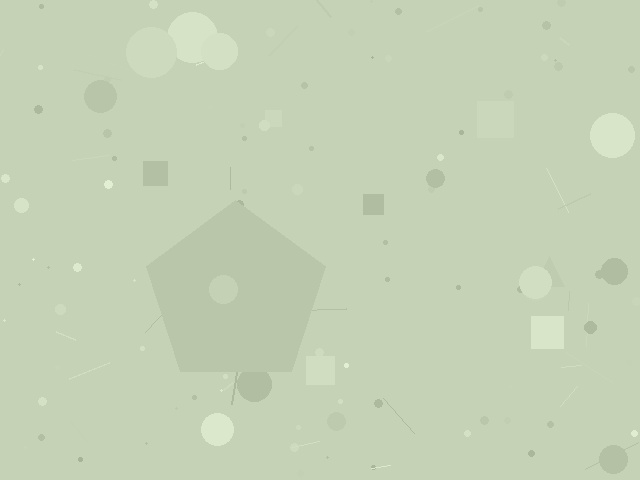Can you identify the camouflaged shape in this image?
The camouflaged shape is a pentagon.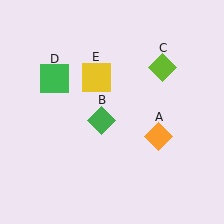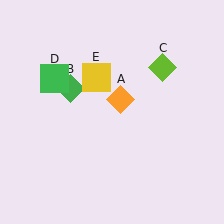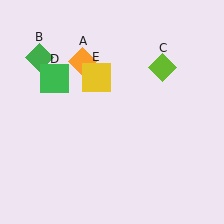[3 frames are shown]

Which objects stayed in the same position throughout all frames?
Lime diamond (object C) and green square (object D) and yellow square (object E) remained stationary.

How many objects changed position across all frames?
2 objects changed position: orange diamond (object A), green diamond (object B).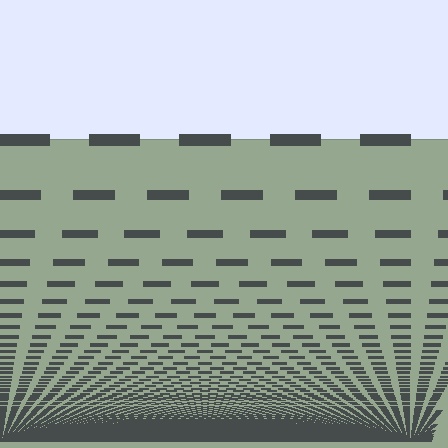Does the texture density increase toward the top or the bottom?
Density increases toward the bottom.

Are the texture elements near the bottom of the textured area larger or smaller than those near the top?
Smaller. The gradient is inverted — elements near the bottom are smaller and denser.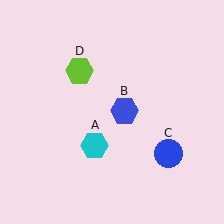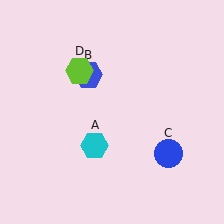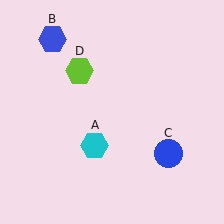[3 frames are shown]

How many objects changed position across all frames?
1 object changed position: blue hexagon (object B).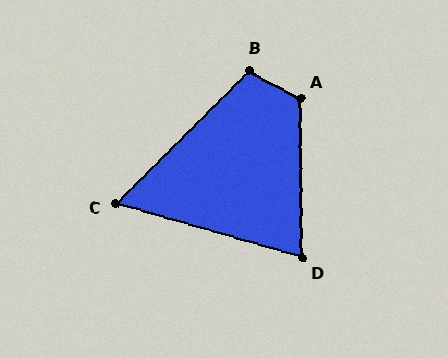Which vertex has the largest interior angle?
A, at approximately 119 degrees.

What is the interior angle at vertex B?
Approximately 107 degrees (obtuse).